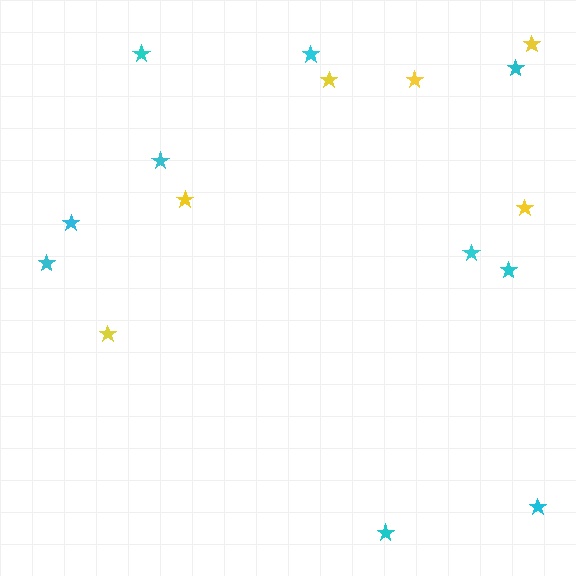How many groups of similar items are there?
There are 2 groups: one group of cyan stars (10) and one group of yellow stars (6).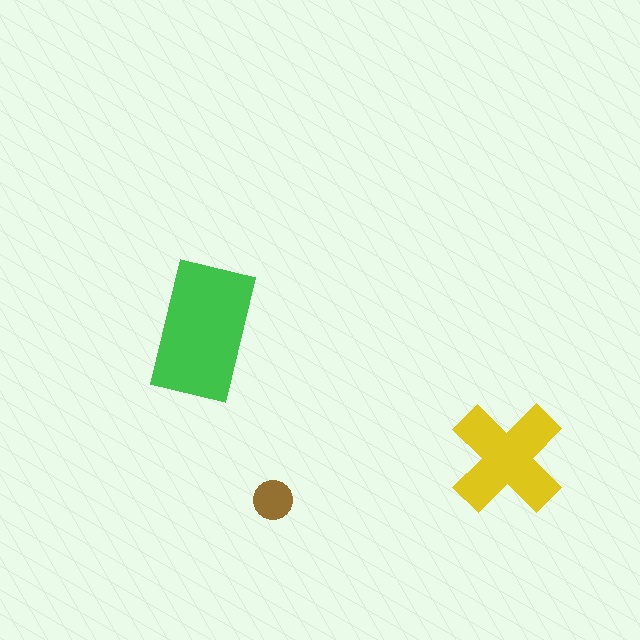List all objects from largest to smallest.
The green rectangle, the yellow cross, the brown circle.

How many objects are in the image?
There are 3 objects in the image.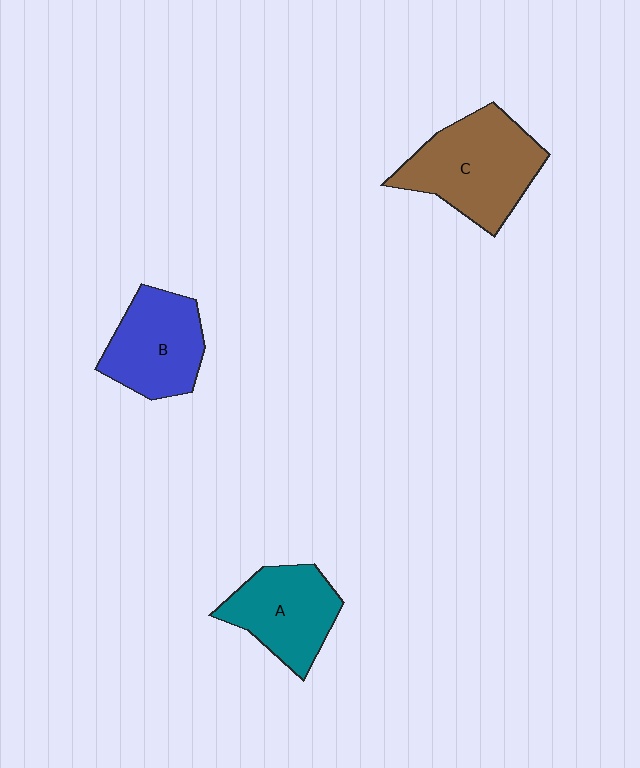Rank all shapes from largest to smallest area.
From largest to smallest: C (brown), B (blue), A (teal).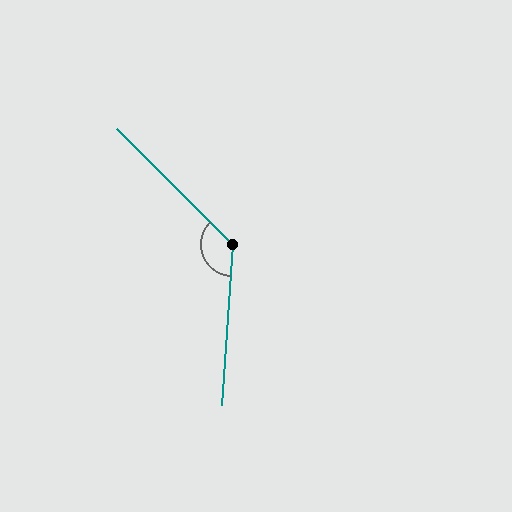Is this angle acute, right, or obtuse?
It is obtuse.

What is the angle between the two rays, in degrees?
Approximately 131 degrees.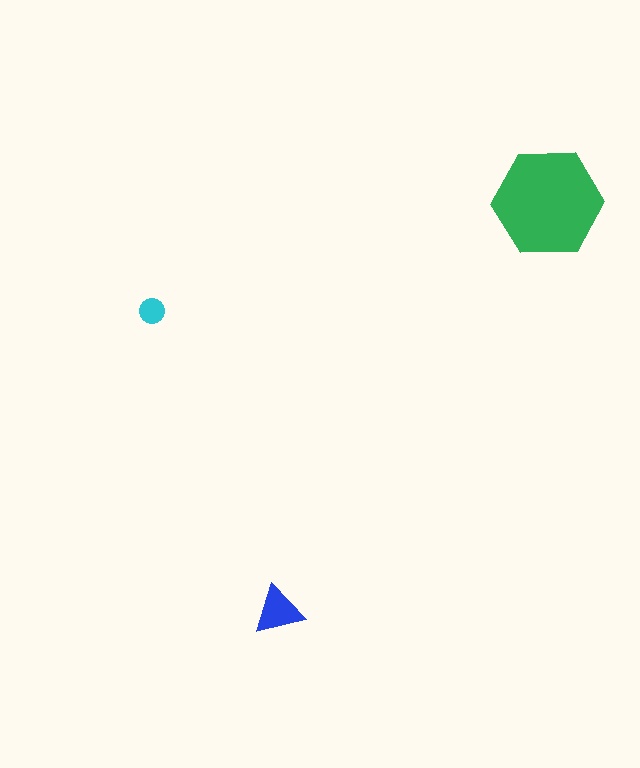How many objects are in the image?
There are 3 objects in the image.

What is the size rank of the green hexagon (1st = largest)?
1st.